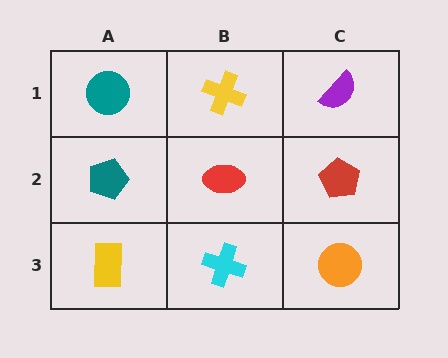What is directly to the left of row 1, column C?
A yellow cross.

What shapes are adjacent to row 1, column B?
A red ellipse (row 2, column B), a teal circle (row 1, column A), a purple semicircle (row 1, column C).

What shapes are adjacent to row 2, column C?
A purple semicircle (row 1, column C), an orange circle (row 3, column C), a red ellipse (row 2, column B).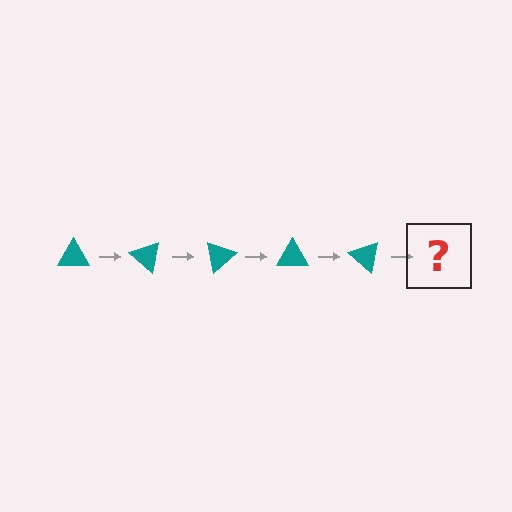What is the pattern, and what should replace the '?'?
The pattern is that the triangle rotates 40 degrees each step. The '?' should be a teal triangle rotated 200 degrees.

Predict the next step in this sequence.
The next step is a teal triangle rotated 200 degrees.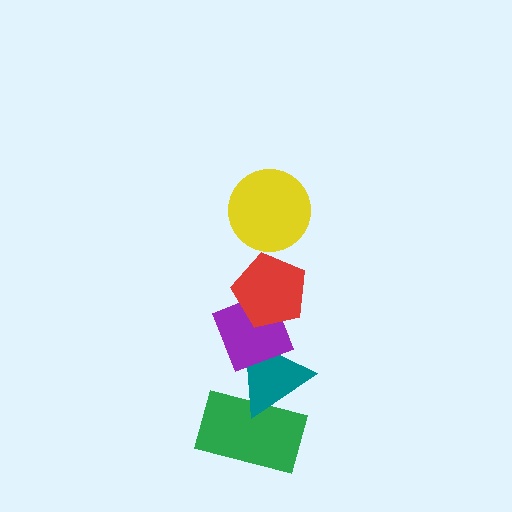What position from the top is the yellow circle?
The yellow circle is 1st from the top.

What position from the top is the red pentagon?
The red pentagon is 2nd from the top.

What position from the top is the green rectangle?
The green rectangle is 5th from the top.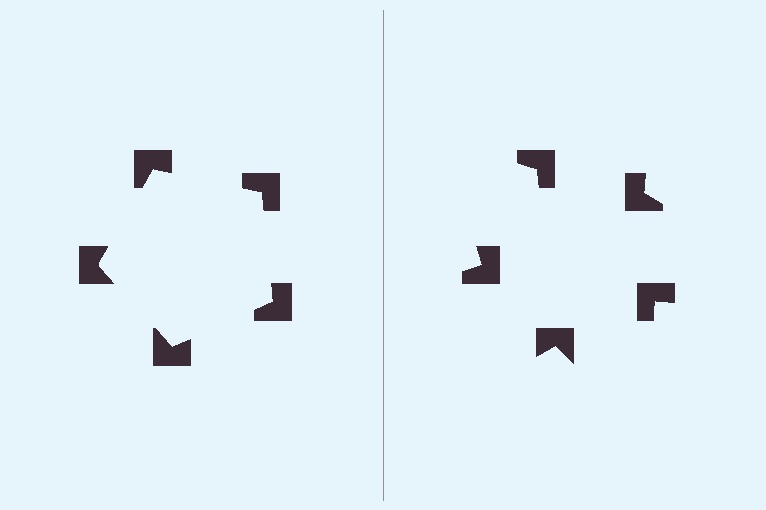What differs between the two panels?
The notched squares are positioned identically on both sides; only the wedge orientations differ. On the left they align to a pentagon; on the right they are misaligned.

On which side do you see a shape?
An illusory pentagon appears on the left side. On the right side the wedge cuts are rotated, so no coherent shape forms.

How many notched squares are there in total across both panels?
10 — 5 on each side.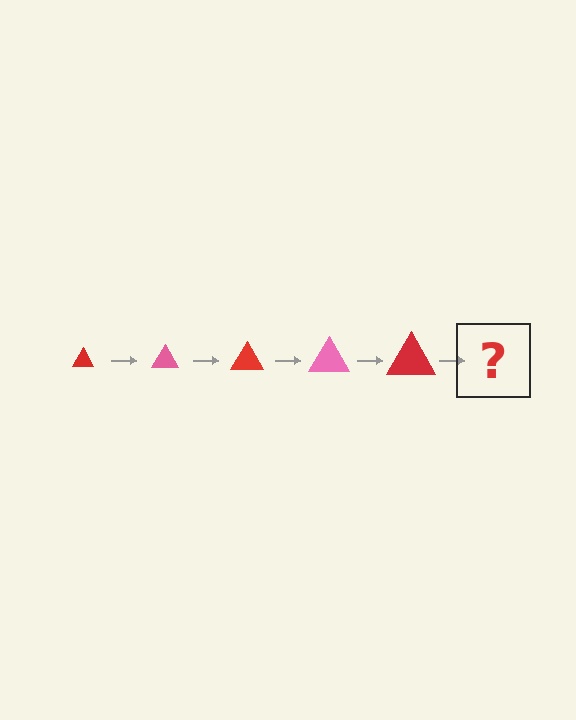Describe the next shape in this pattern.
It should be a pink triangle, larger than the previous one.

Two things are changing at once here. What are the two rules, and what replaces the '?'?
The two rules are that the triangle grows larger each step and the color cycles through red and pink. The '?' should be a pink triangle, larger than the previous one.